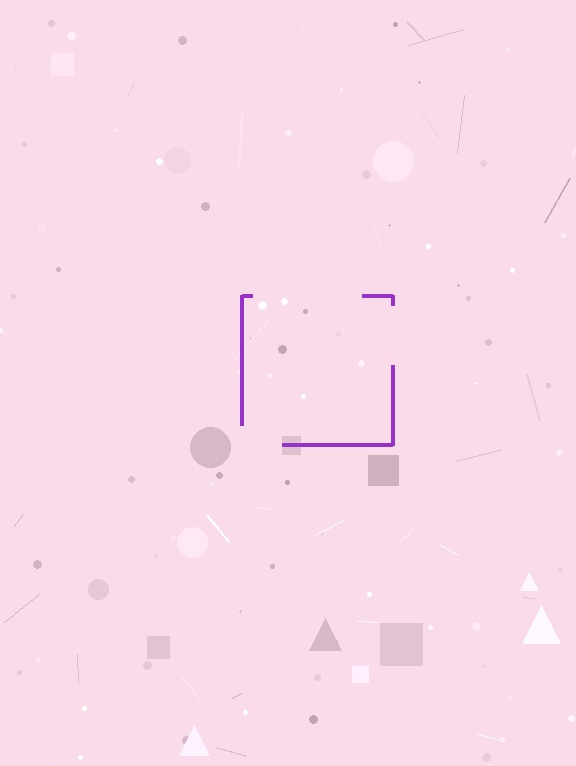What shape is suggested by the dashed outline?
The dashed outline suggests a square.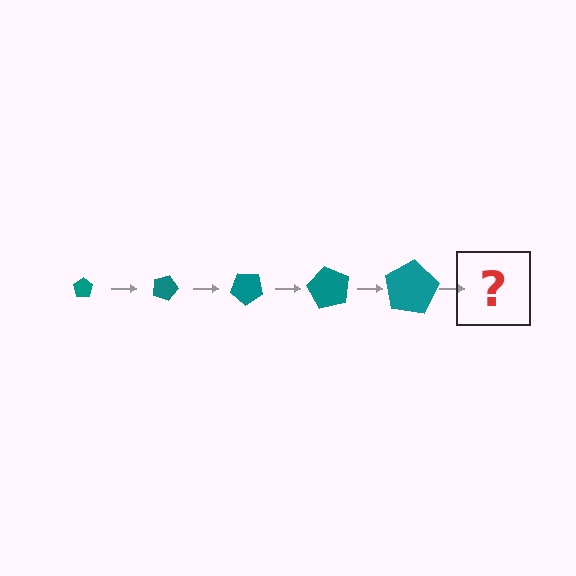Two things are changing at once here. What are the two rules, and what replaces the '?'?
The two rules are that the pentagon grows larger each step and it rotates 20 degrees each step. The '?' should be a pentagon, larger than the previous one and rotated 100 degrees from the start.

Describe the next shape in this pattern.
It should be a pentagon, larger than the previous one and rotated 100 degrees from the start.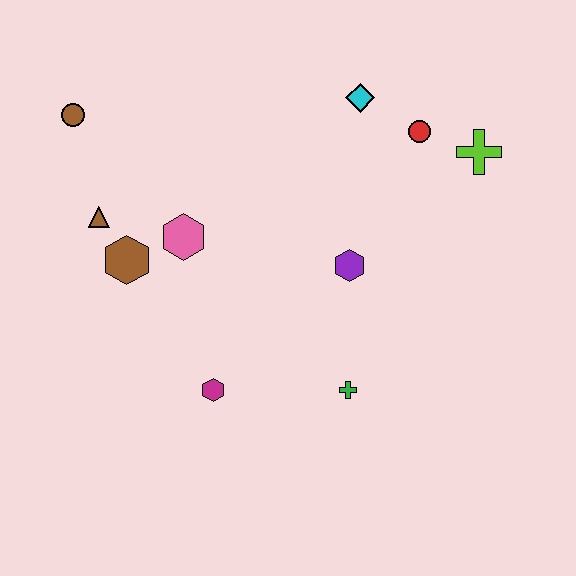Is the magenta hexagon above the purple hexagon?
No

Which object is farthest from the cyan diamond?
The magenta hexagon is farthest from the cyan diamond.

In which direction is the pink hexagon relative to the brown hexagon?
The pink hexagon is to the right of the brown hexagon.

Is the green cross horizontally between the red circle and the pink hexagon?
Yes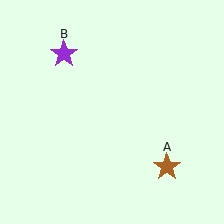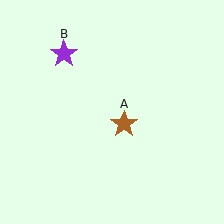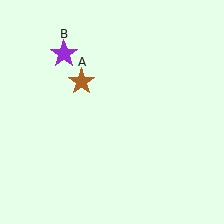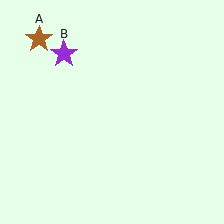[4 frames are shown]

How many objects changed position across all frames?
1 object changed position: brown star (object A).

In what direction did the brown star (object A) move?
The brown star (object A) moved up and to the left.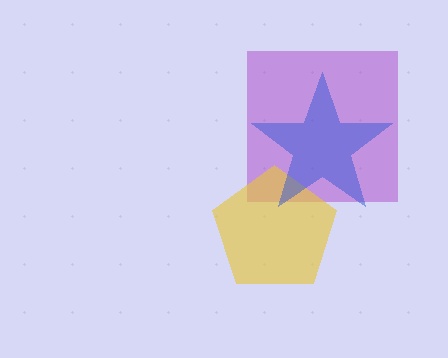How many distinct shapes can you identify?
There are 3 distinct shapes: a purple square, a yellow pentagon, a blue star.